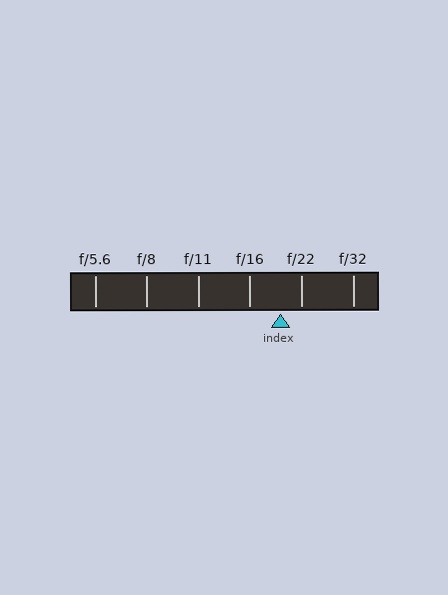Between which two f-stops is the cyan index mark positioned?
The index mark is between f/16 and f/22.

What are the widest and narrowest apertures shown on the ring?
The widest aperture shown is f/5.6 and the narrowest is f/32.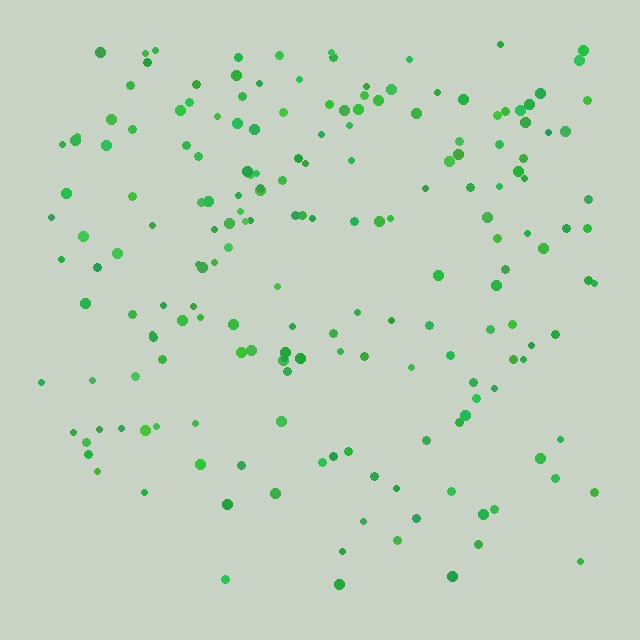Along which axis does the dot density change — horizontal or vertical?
Vertical.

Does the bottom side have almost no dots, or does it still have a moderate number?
Still a moderate number, just noticeably fewer than the top.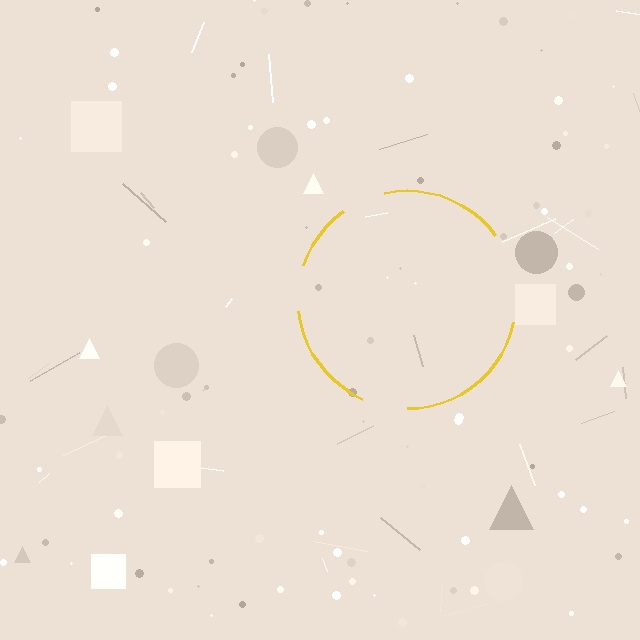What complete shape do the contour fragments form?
The contour fragments form a circle.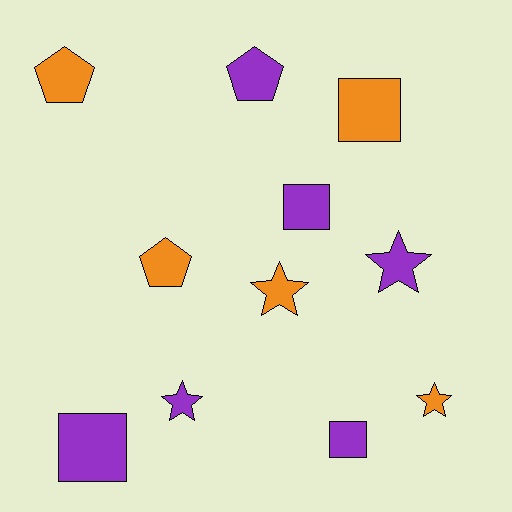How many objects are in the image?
There are 11 objects.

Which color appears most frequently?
Purple, with 6 objects.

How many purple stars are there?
There are 2 purple stars.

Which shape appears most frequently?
Star, with 4 objects.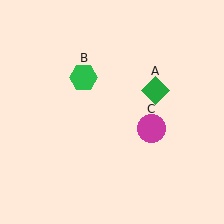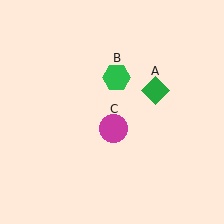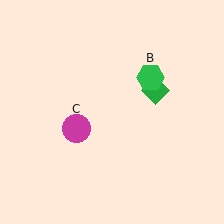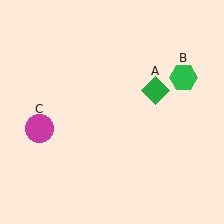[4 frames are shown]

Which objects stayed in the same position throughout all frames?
Green diamond (object A) remained stationary.